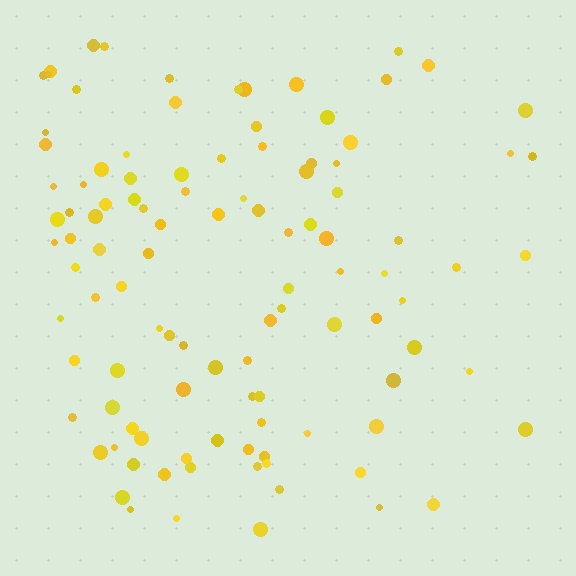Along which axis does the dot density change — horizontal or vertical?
Horizontal.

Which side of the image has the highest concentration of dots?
The left.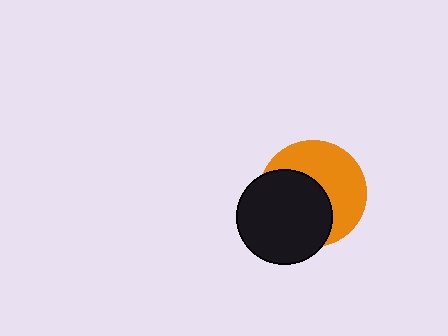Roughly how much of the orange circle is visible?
About half of it is visible (roughly 51%).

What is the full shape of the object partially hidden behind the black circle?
The partially hidden object is an orange circle.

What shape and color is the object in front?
The object in front is a black circle.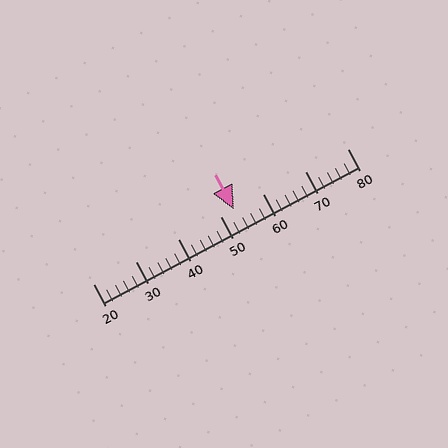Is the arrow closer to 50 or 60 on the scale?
The arrow is closer to 50.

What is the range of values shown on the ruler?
The ruler shows values from 20 to 80.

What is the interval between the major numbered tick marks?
The major tick marks are spaced 10 units apart.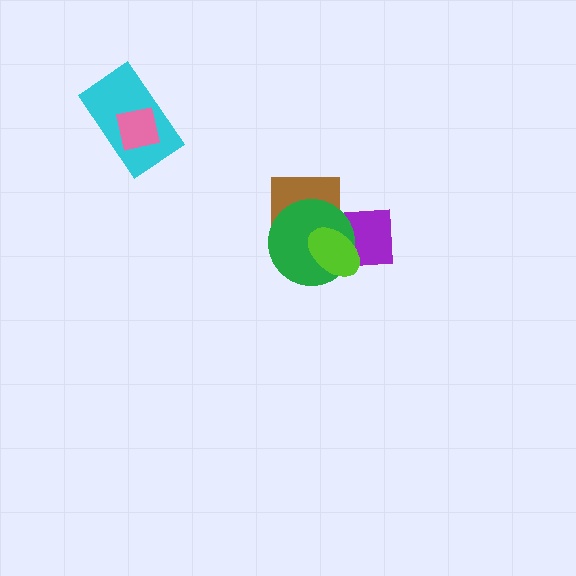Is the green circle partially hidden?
Yes, it is partially covered by another shape.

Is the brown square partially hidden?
Yes, it is partially covered by another shape.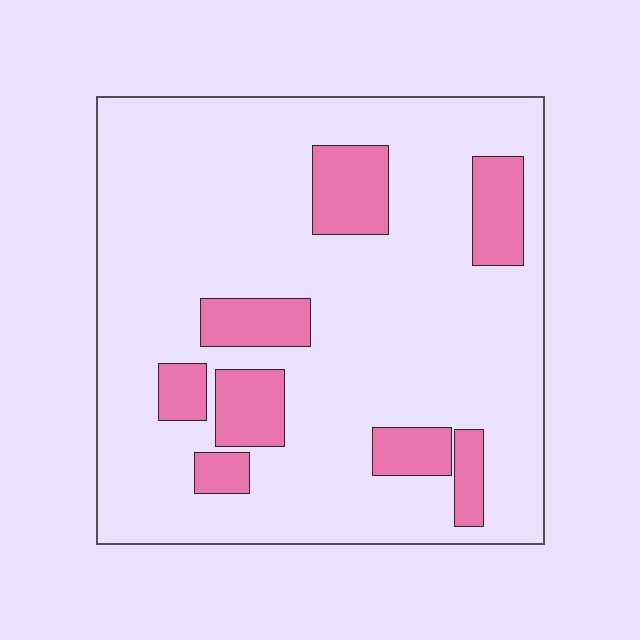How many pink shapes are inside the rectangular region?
8.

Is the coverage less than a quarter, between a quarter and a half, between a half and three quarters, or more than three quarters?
Less than a quarter.